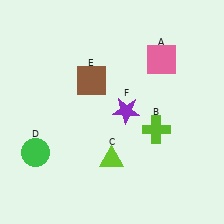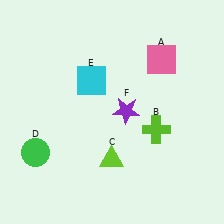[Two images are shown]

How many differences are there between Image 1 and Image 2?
There is 1 difference between the two images.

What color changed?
The square (E) changed from brown in Image 1 to cyan in Image 2.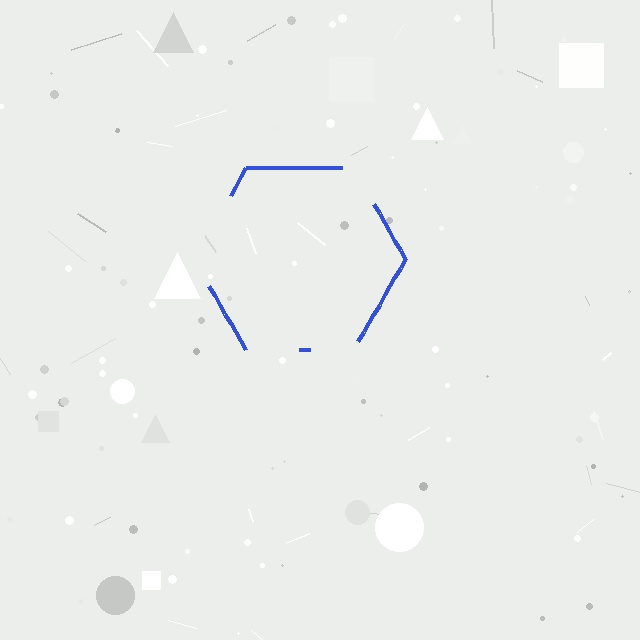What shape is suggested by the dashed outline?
The dashed outline suggests a hexagon.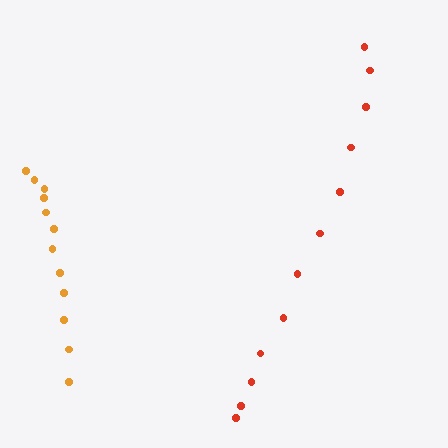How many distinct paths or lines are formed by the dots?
There are 2 distinct paths.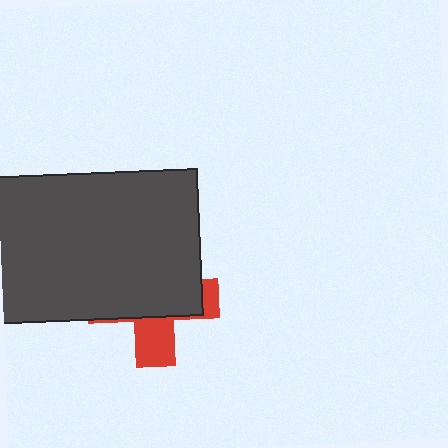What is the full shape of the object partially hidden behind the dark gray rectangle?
The partially hidden object is a red cross.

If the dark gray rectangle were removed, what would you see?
You would see the complete red cross.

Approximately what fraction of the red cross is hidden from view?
Roughly 70% of the red cross is hidden behind the dark gray rectangle.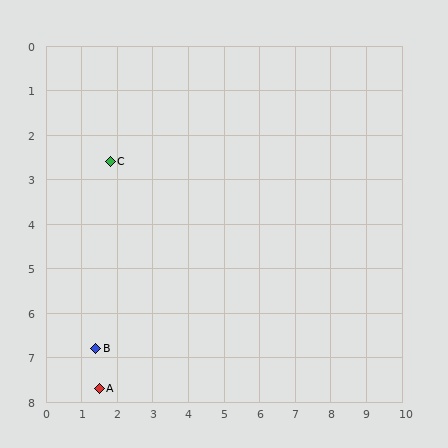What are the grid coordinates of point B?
Point B is at approximately (1.4, 6.8).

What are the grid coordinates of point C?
Point C is at approximately (1.8, 2.6).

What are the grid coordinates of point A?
Point A is at approximately (1.5, 7.7).